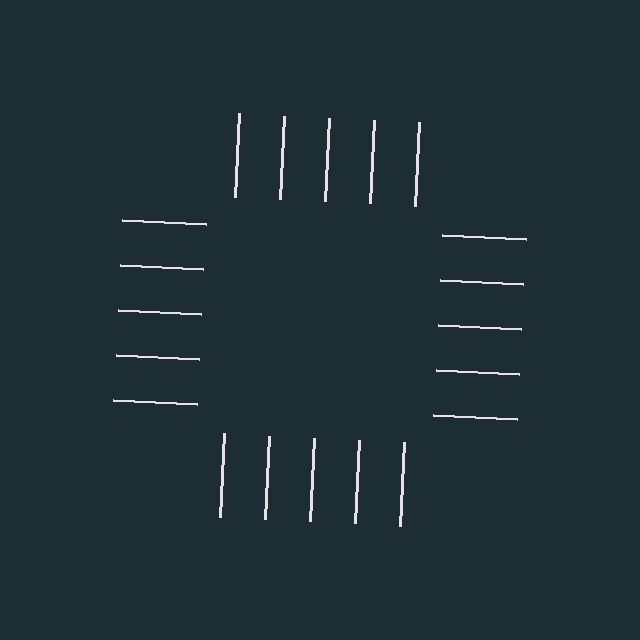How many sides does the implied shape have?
4 sides — the line-ends trace a square.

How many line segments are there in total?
20 — 5 along each of the 4 edges.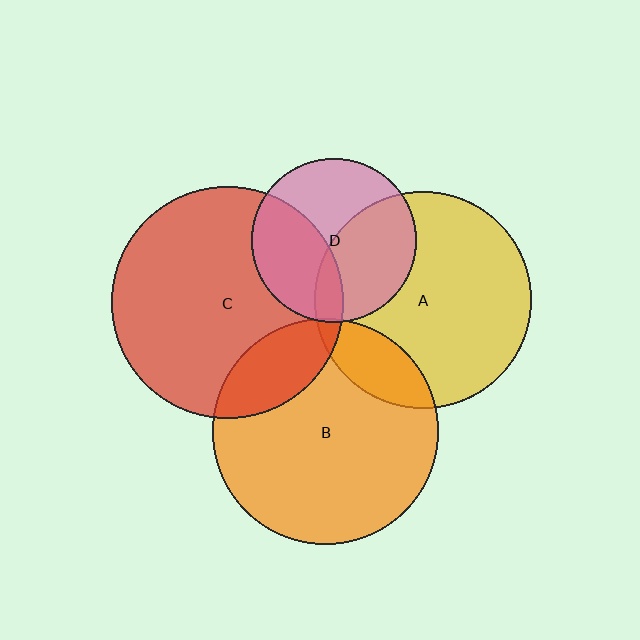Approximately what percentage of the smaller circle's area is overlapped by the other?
Approximately 5%.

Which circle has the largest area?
Circle C (red).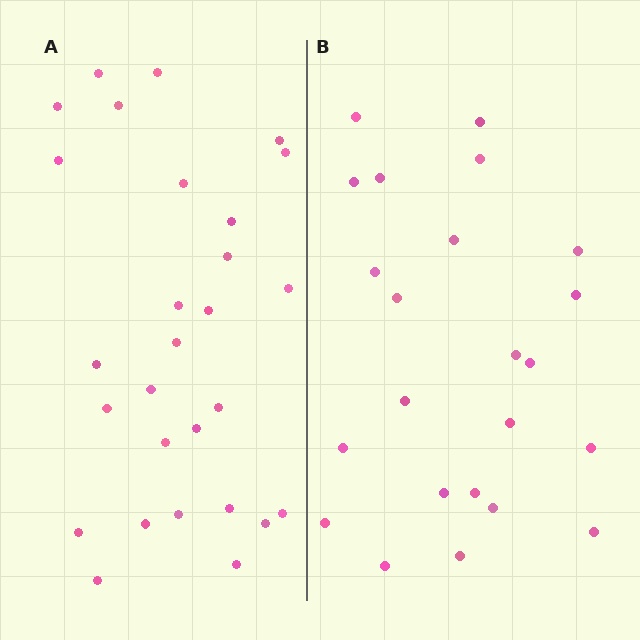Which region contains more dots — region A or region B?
Region A (the left region) has more dots.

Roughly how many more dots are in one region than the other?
Region A has about 5 more dots than region B.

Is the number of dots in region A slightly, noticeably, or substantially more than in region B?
Region A has only slightly more — the two regions are fairly close. The ratio is roughly 1.2 to 1.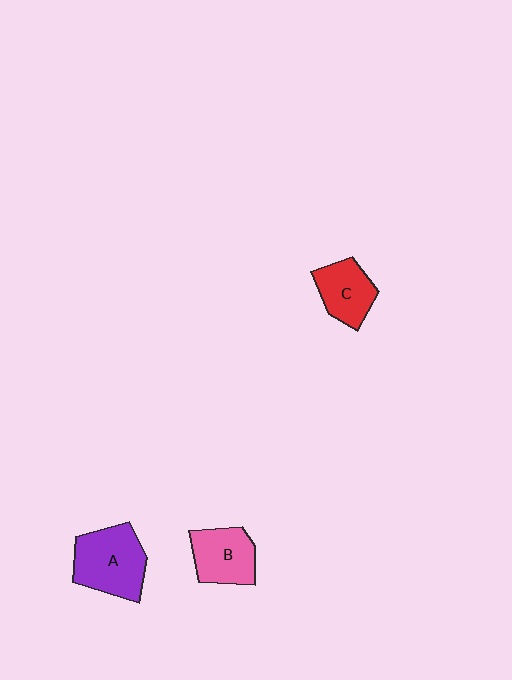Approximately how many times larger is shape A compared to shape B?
Approximately 1.3 times.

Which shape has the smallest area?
Shape C (red).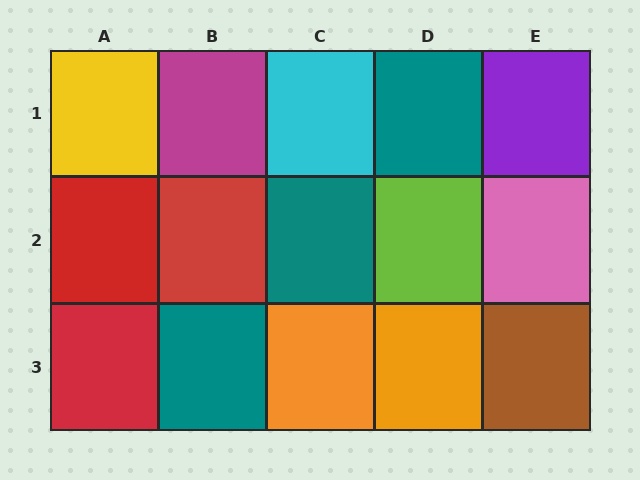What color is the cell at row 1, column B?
Magenta.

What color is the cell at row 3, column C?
Orange.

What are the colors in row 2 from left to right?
Red, red, teal, lime, pink.